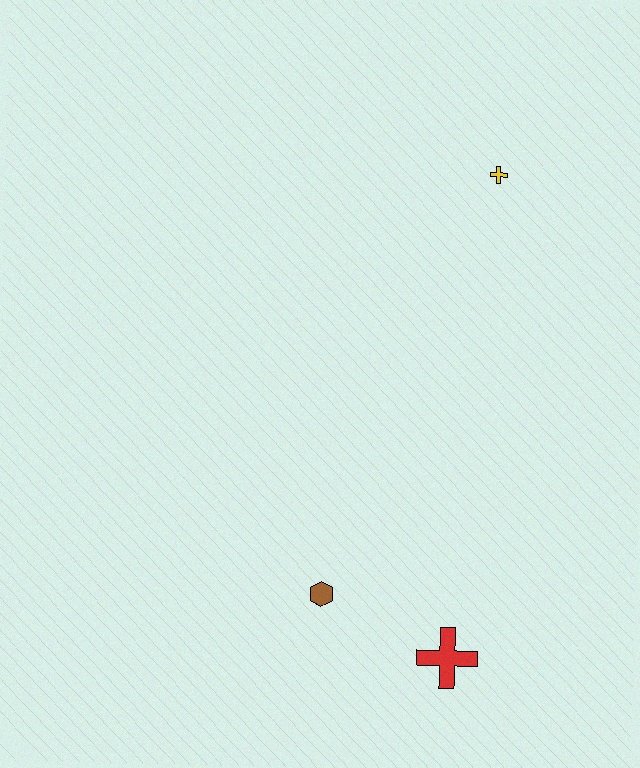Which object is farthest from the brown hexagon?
The yellow cross is farthest from the brown hexagon.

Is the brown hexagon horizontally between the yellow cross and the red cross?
No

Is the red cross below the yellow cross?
Yes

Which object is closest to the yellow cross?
The brown hexagon is closest to the yellow cross.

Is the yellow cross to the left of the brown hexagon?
No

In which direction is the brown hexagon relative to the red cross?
The brown hexagon is to the left of the red cross.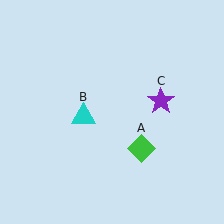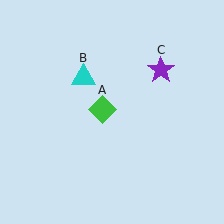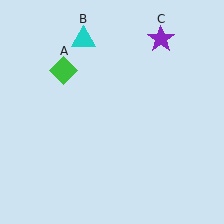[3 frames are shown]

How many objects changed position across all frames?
3 objects changed position: green diamond (object A), cyan triangle (object B), purple star (object C).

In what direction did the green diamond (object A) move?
The green diamond (object A) moved up and to the left.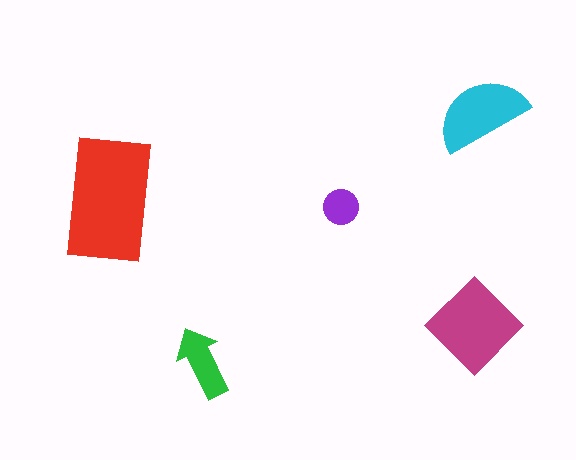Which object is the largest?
The red rectangle.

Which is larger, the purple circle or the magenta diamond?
The magenta diamond.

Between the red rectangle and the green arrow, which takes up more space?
The red rectangle.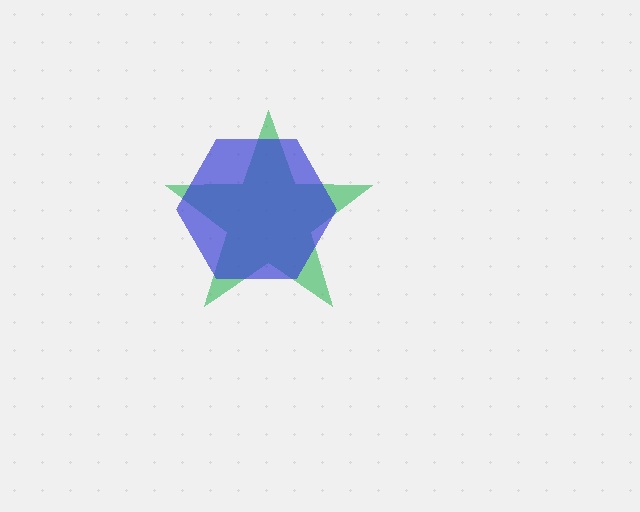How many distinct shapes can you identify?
There are 2 distinct shapes: a green star, a blue hexagon.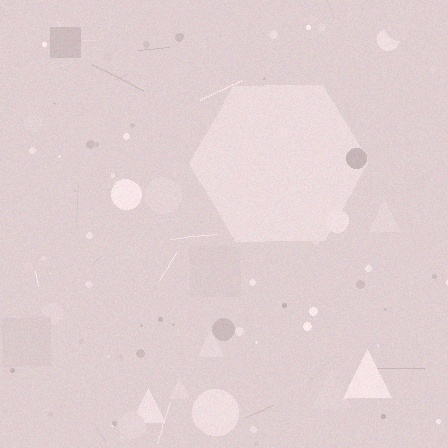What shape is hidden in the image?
A hexagon is hidden in the image.